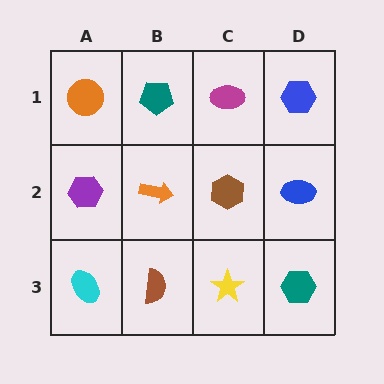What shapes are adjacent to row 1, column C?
A brown hexagon (row 2, column C), a teal pentagon (row 1, column B), a blue hexagon (row 1, column D).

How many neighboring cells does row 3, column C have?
3.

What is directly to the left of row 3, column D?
A yellow star.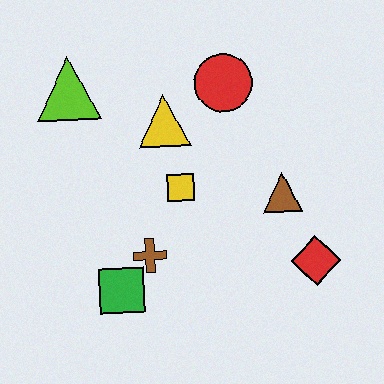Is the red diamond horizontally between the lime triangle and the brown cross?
No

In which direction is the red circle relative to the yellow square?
The red circle is above the yellow square.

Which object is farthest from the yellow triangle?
The red diamond is farthest from the yellow triangle.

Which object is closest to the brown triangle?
The red diamond is closest to the brown triangle.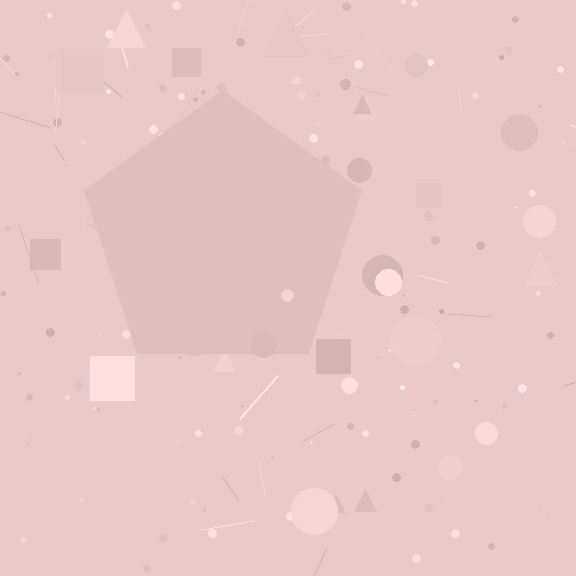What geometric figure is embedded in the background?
A pentagon is embedded in the background.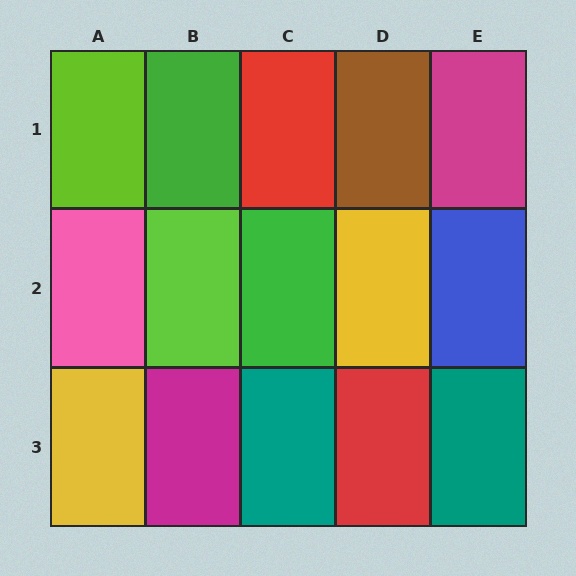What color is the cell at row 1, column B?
Green.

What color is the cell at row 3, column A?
Yellow.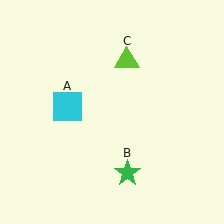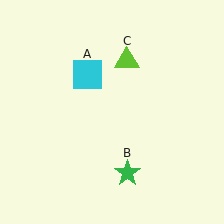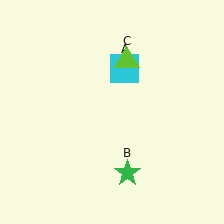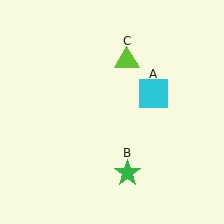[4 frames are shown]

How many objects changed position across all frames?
1 object changed position: cyan square (object A).